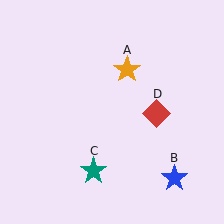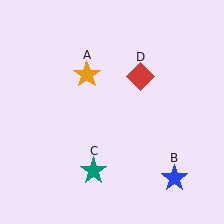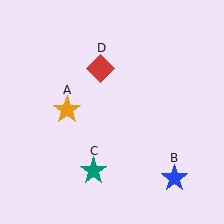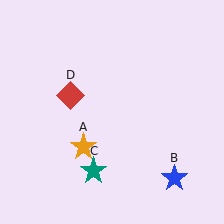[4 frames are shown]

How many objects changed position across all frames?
2 objects changed position: orange star (object A), red diamond (object D).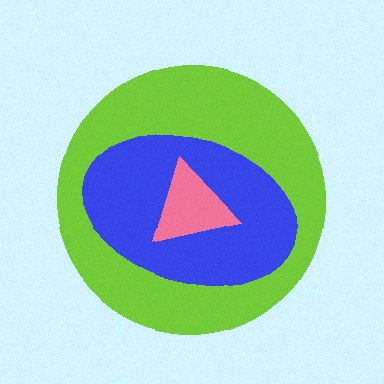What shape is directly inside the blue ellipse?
The pink triangle.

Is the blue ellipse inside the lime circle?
Yes.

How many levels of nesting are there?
3.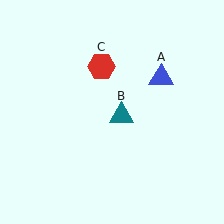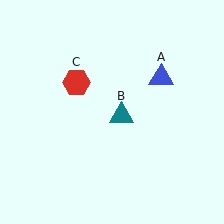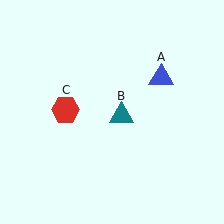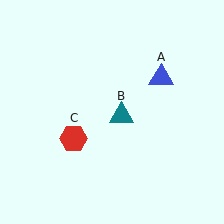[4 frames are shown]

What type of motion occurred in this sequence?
The red hexagon (object C) rotated counterclockwise around the center of the scene.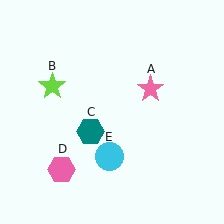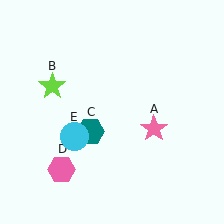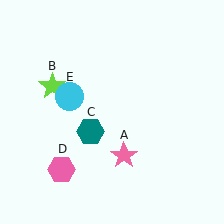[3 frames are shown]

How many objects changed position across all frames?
2 objects changed position: pink star (object A), cyan circle (object E).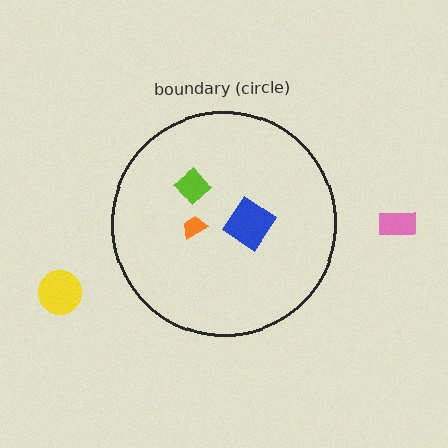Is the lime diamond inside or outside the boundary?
Inside.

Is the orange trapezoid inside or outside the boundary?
Inside.